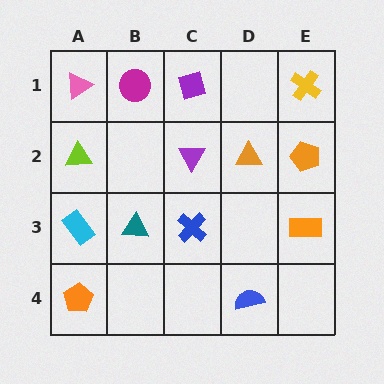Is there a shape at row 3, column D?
No, that cell is empty.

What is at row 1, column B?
A magenta circle.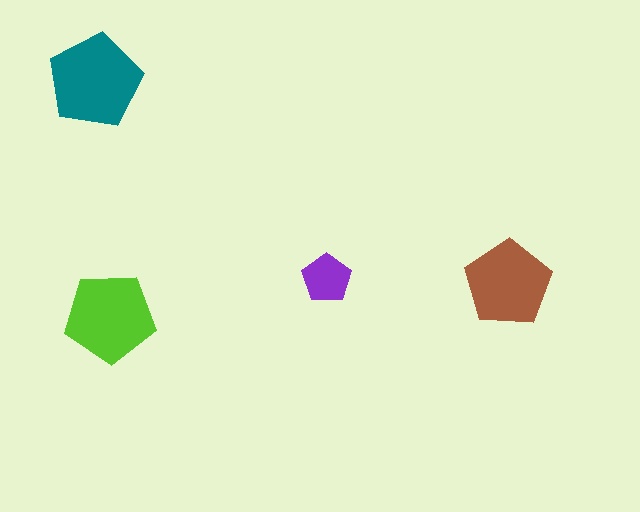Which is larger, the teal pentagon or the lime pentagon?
The teal one.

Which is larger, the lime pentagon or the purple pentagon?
The lime one.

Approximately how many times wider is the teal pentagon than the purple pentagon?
About 2 times wider.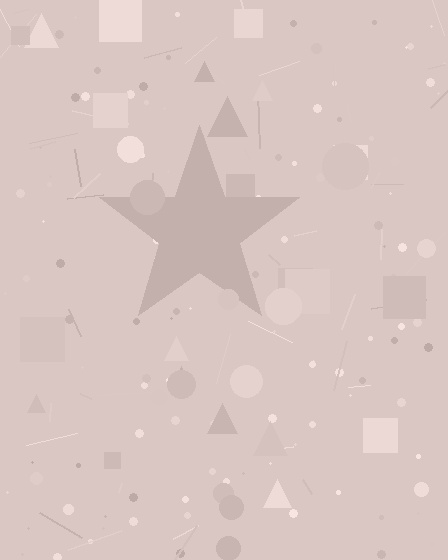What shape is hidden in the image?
A star is hidden in the image.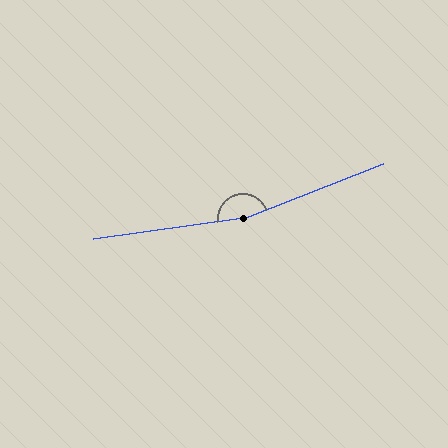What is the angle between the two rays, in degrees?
Approximately 166 degrees.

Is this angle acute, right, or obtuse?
It is obtuse.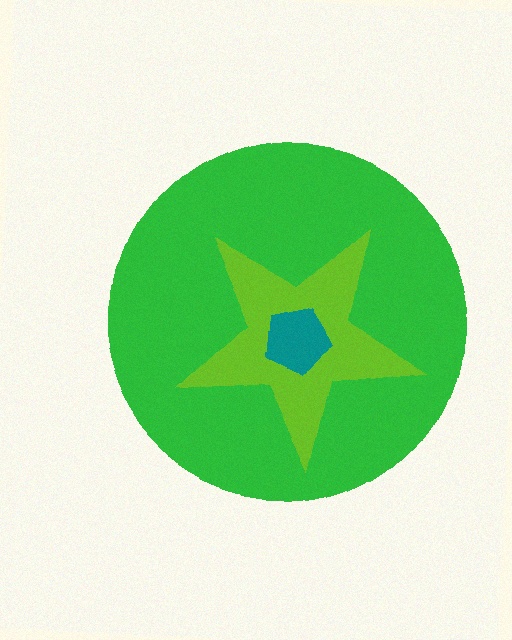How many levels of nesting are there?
3.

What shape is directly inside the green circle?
The lime star.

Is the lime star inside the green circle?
Yes.